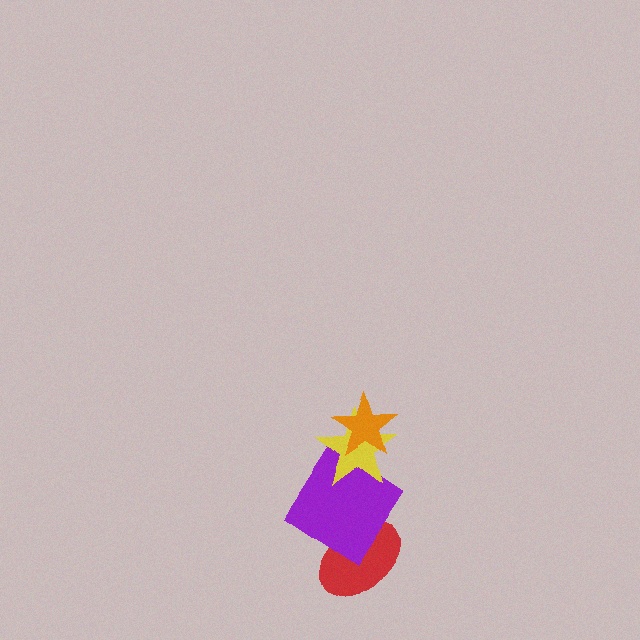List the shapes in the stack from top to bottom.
From top to bottom: the orange star, the yellow star, the purple diamond, the red ellipse.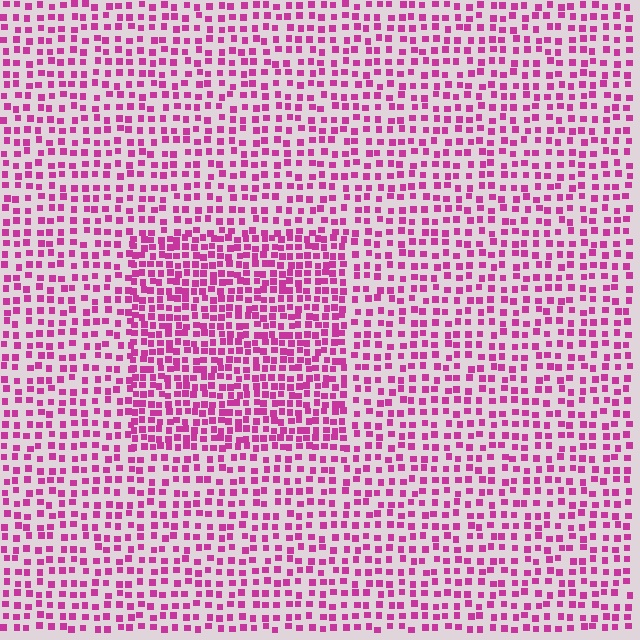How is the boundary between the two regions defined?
The boundary is defined by a change in element density (approximately 1.7x ratio). All elements are the same color, size, and shape.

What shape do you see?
I see a rectangle.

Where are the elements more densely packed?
The elements are more densely packed inside the rectangle boundary.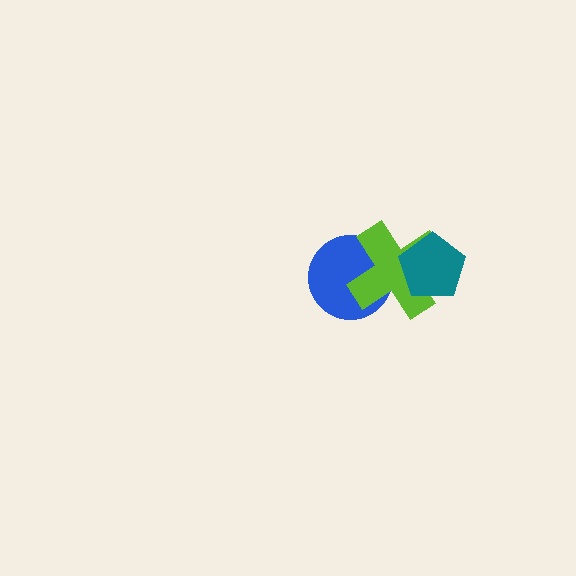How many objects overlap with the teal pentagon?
1 object overlaps with the teal pentagon.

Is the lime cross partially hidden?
Yes, it is partially covered by another shape.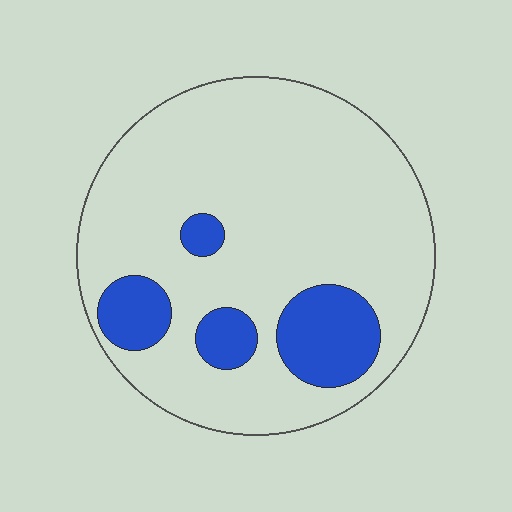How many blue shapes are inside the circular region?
4.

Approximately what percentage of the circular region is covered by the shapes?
Approximately 15%.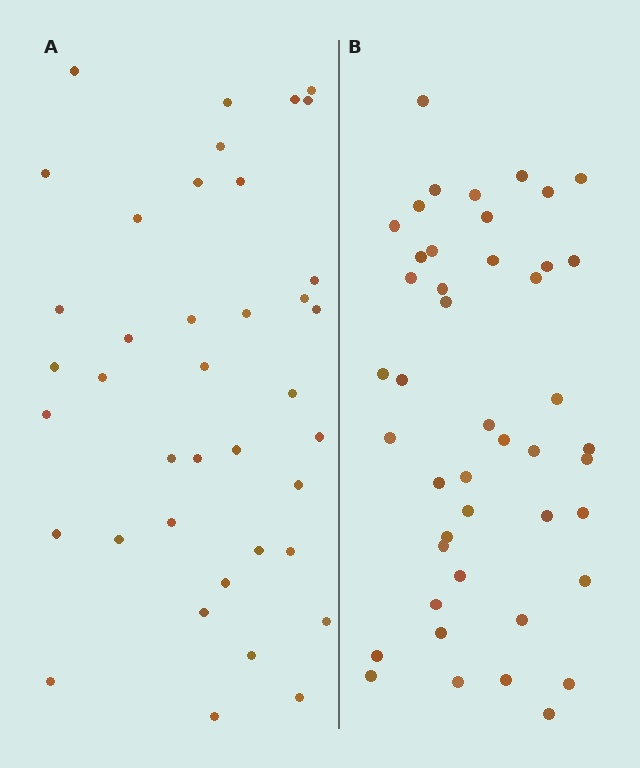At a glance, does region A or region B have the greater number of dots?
Region B (the right region) has more dots.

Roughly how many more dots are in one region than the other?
Region B has about 6 more dots than region A.